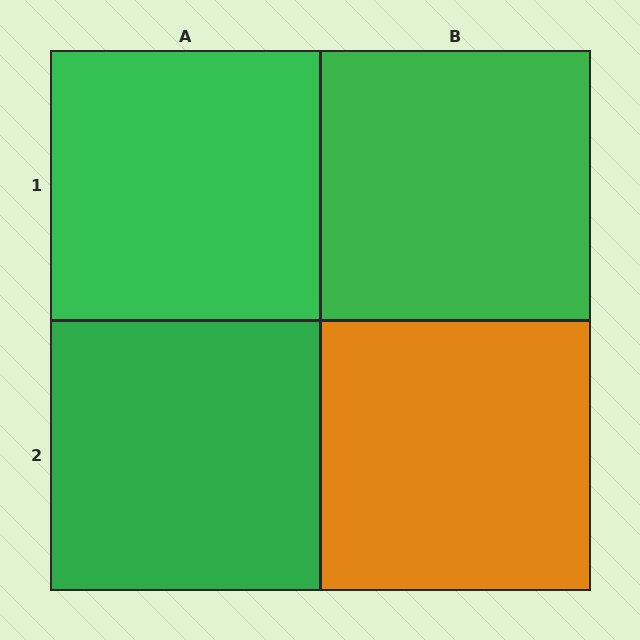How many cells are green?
3 cells are green.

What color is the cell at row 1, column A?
Green.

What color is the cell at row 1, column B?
Green.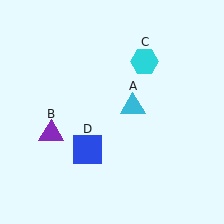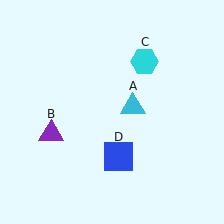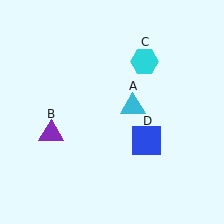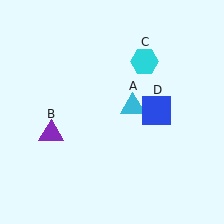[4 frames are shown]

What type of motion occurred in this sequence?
The blue square (object D) rotated counterclockwise around the center of the scene.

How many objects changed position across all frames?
1 object changed position: blue square (object D).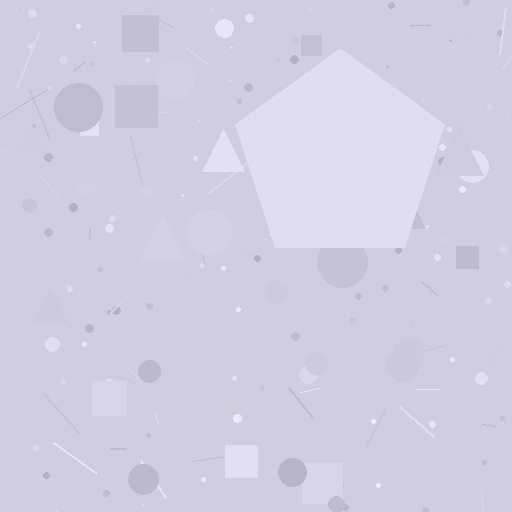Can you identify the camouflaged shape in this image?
The camouflaged shape is a pentagon.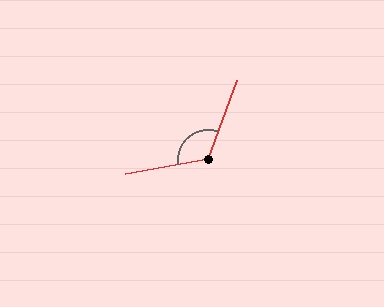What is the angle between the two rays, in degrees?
Approximately 120 degrees.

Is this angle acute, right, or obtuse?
It is obtuse.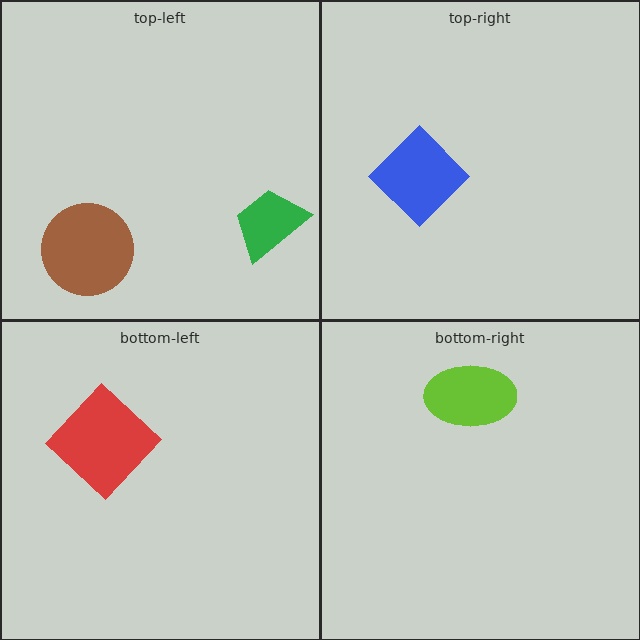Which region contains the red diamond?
The bottom-left region.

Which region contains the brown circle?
The top-left region.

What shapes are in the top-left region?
The brown circle, the green trapezoid.